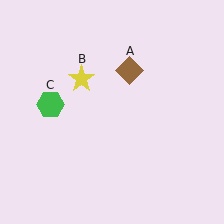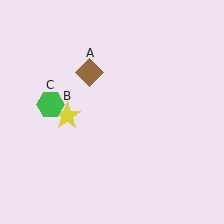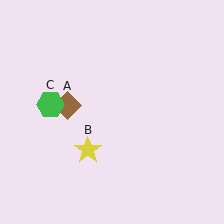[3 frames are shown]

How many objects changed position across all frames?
2 objects changed position: brown diamond (object A), yellow star (object B).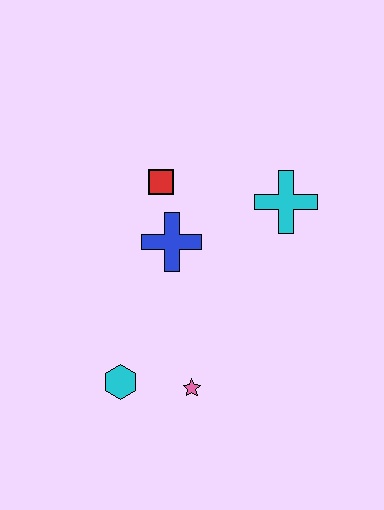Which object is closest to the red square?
The blue cross is closest to the red square.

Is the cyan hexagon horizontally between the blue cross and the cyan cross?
No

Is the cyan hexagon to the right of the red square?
No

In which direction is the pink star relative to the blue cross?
The pink star is below the blue cross.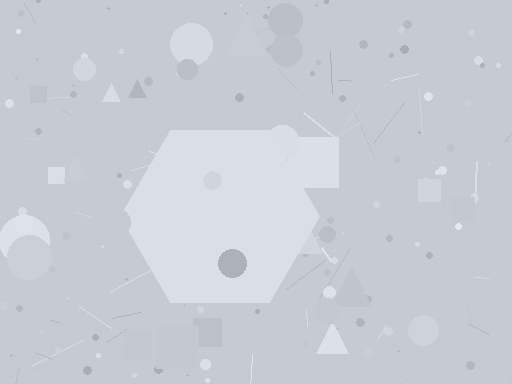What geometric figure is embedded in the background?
A hexagon is embedded in the background.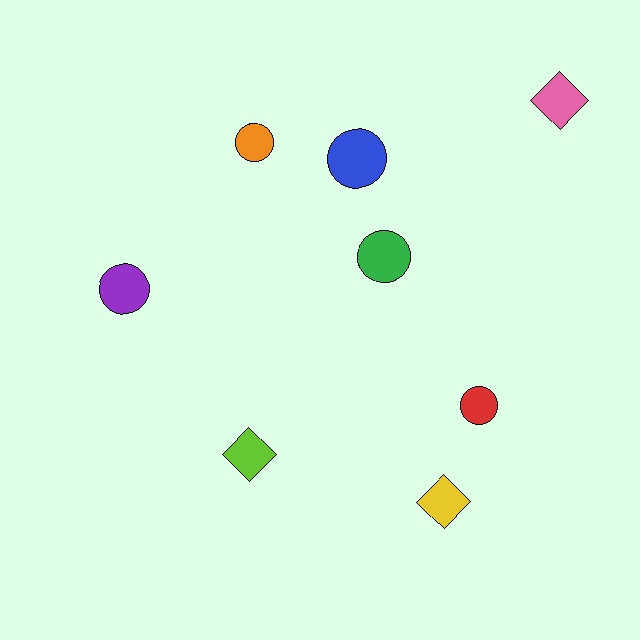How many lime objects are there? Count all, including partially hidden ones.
There is 1 lime object.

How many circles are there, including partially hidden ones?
There are 5 circles.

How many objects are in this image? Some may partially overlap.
There are 8 objects.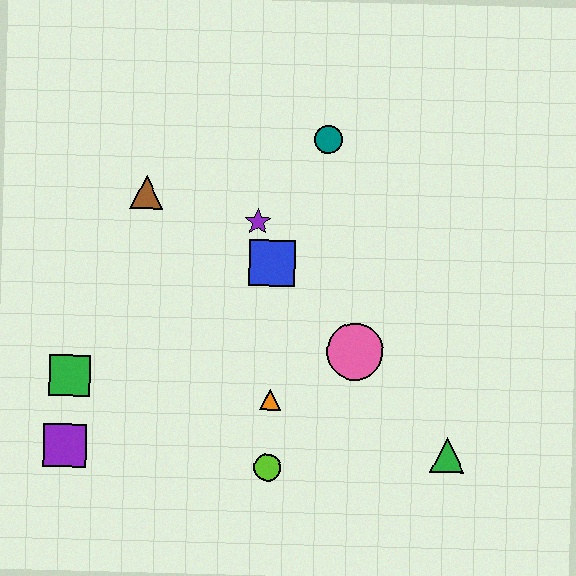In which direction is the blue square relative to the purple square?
The blue square is to the right of the purple square.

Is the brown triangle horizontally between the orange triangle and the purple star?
No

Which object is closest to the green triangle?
The pink circle is closest to the green triangle.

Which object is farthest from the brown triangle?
The green triangle is farthest from the brown triangle.